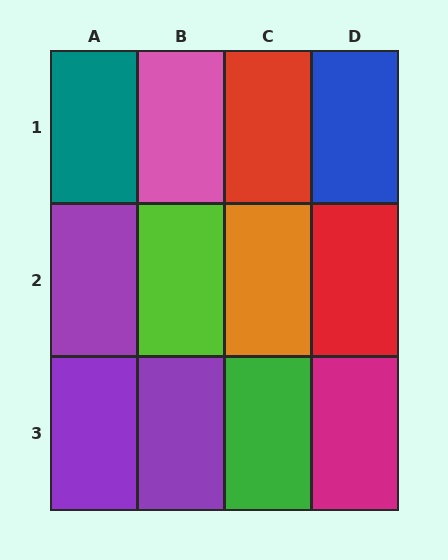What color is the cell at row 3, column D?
Magenta.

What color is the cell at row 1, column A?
Teal.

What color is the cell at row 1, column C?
Red.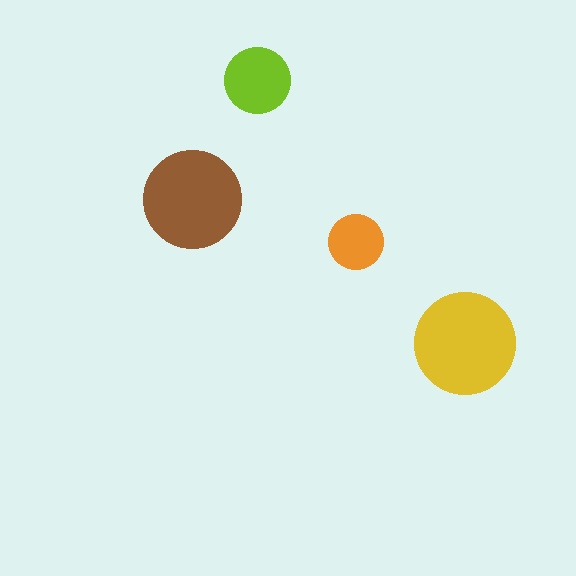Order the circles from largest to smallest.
the yellow one, the brown one, the lime one, the orange one.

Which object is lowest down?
The yellow circle is bottommost.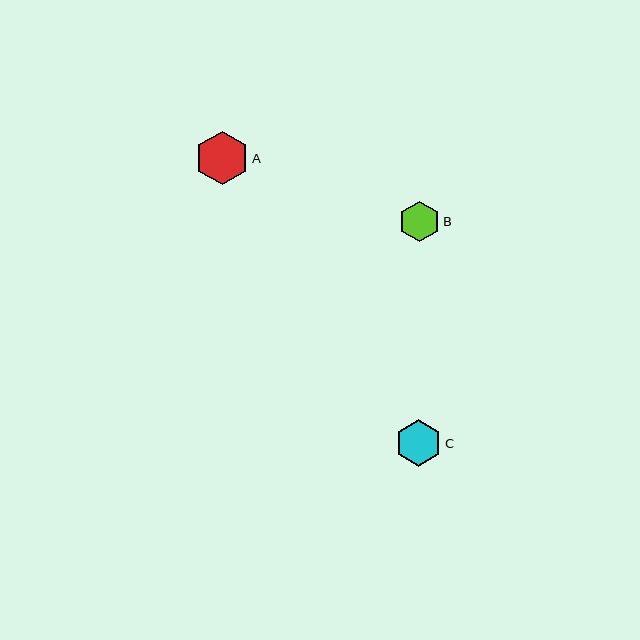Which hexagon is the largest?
Hexagon A is the largest with a size of approximately 54 pixels.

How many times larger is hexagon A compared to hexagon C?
Hexagon A is approximately 1.2 times the size of hexagon C.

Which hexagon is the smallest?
Hexagon B is the smallest with a size of approximately 41 pixels.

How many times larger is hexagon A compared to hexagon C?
Hexagon A is approximately 1.2 times the size of hexagon C.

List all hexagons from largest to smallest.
From largest to smallest: A, C, B.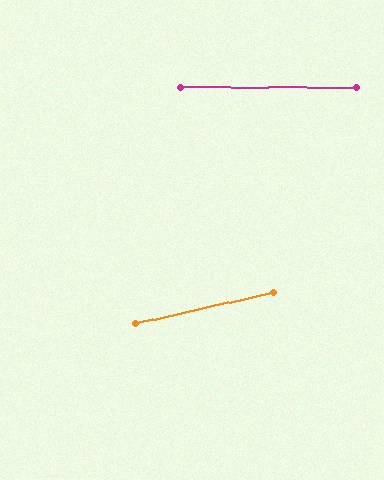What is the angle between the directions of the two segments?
Approximately 13 degrees.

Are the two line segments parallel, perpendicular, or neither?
Neither parallel nor perpendicular — they differ by about 13°.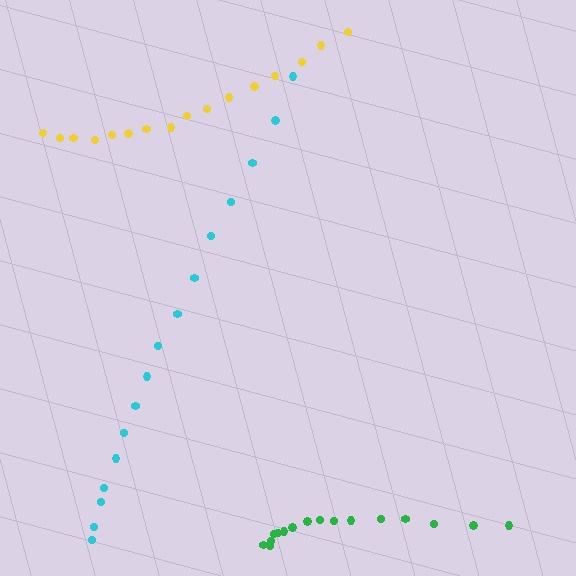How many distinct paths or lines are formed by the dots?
There are 3 distinct paths.